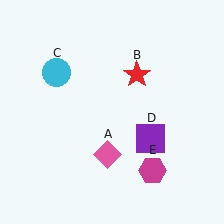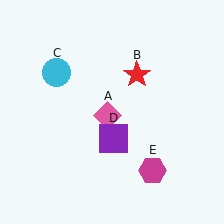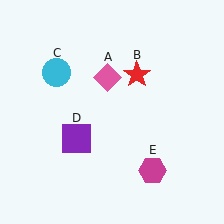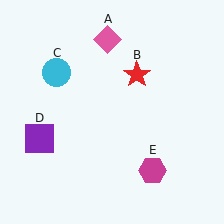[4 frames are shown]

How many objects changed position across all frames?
2 objects changed position: pink diamond (object A), purple square (object D).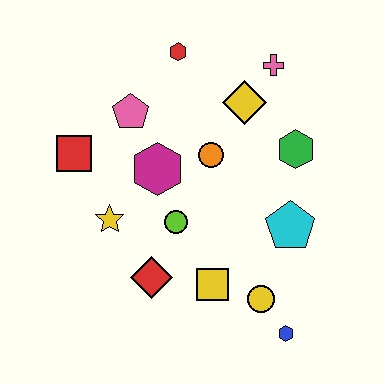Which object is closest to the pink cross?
The yellow diamond is closest to the pink cross.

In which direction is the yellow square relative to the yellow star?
The yellow square is to the right of the yellow star.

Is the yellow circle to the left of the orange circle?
No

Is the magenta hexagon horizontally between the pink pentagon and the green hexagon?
Yes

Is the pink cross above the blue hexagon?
Yes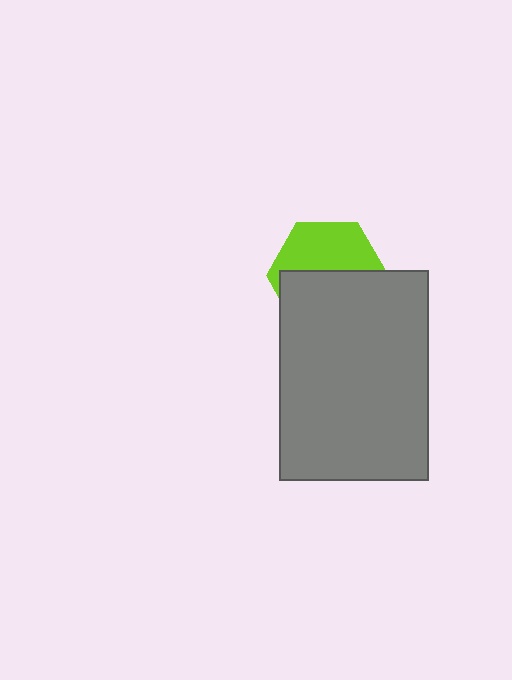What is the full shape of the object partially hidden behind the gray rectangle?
The partially hidden object is a lime hexagon.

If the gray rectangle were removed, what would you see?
You would see the complete lime hexagon.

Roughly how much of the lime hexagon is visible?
About half of it is visible (roughly 45%).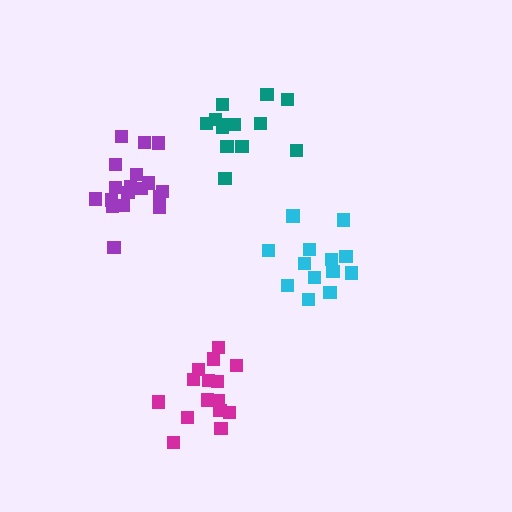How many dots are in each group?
Group 1: 15 dots, Group 2: 13 dots, Group 3: 13 dots, Group 4: 18 dots (59 total).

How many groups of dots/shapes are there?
There are 4 groups.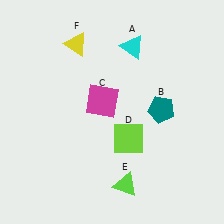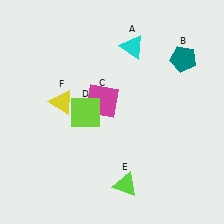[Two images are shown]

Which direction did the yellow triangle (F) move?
The yellow triangle (F) moved down.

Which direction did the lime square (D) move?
The lime square (D) moved left.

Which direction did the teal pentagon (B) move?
The teal pentagon (B) moved up.